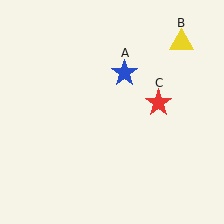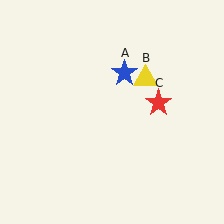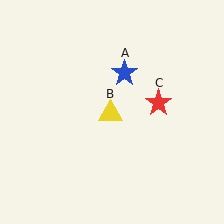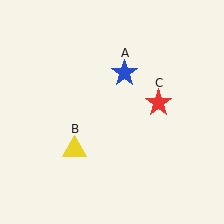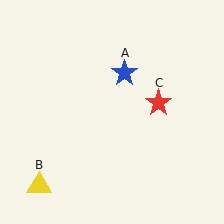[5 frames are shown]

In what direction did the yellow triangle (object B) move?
The yellow triangle (object B) moved down and to the left.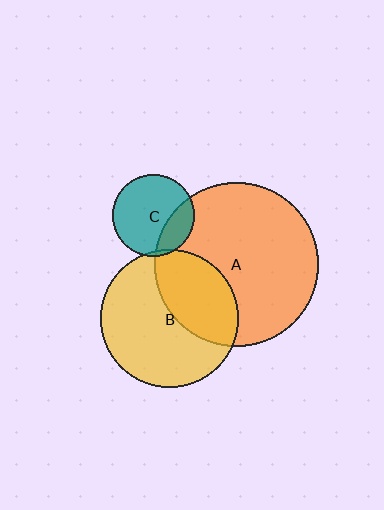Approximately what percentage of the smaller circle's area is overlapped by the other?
Approximately 5%.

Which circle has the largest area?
Circle A (orange).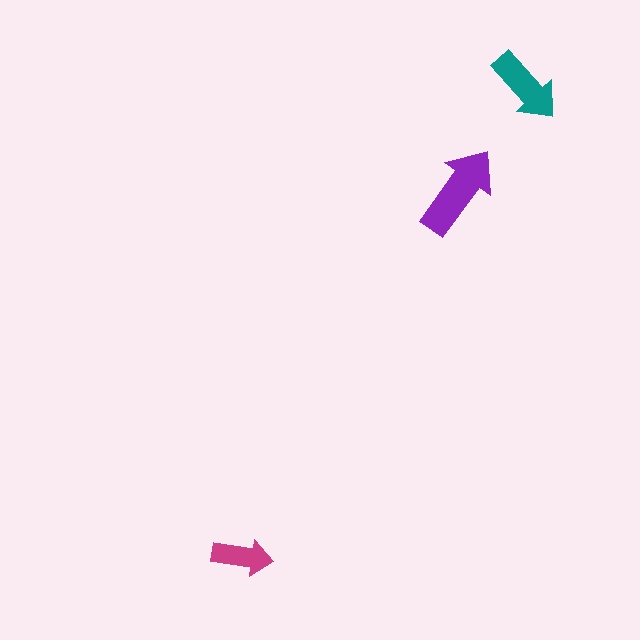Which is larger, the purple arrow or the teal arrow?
The purple one.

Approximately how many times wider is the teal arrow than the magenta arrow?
About 1.5 times wider.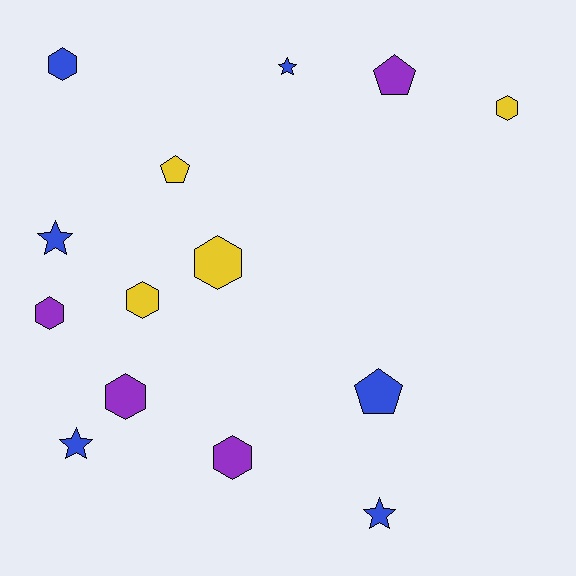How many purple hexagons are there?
There are 3 purple hexagons.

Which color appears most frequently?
Blue, with 6 objects.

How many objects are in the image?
There are 14 objects.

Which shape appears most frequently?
Hexagon, with 7 objects.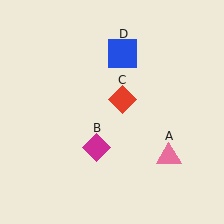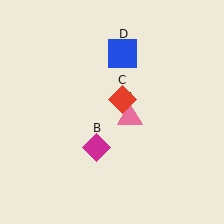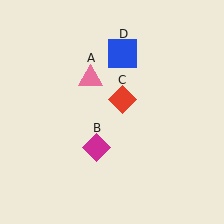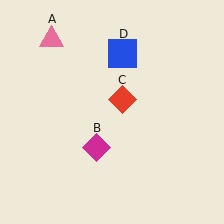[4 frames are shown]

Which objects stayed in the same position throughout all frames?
Magenta diamond (object B) and red diamond (object C) and blue square (object D) remained stationary.